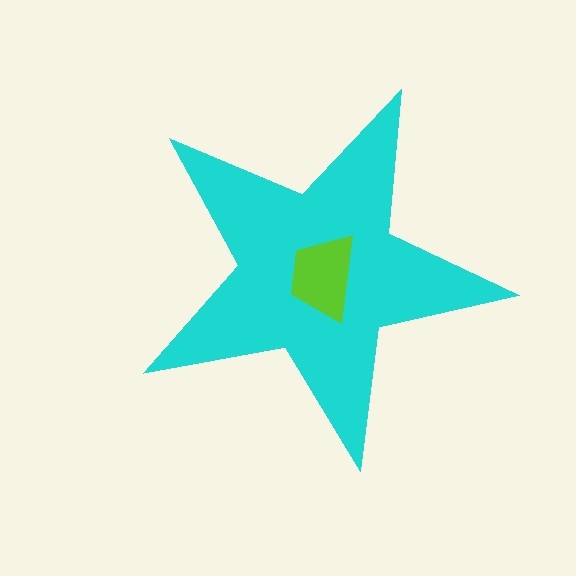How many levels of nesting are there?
2.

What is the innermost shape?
The lime trapezoid.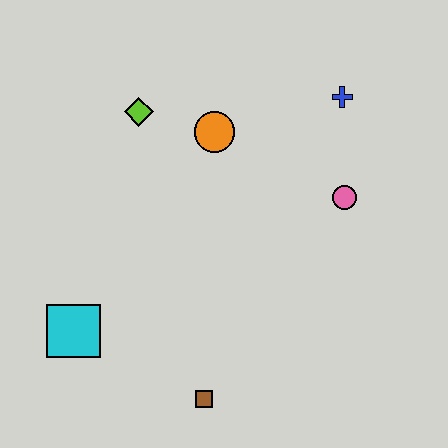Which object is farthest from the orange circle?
The brown square is farthest from the orange circle.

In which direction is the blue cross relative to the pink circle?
The blue cross is above the pink circle.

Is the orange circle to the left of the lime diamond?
No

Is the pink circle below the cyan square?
No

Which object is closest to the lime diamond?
The orange circle is closest to the lime diamond.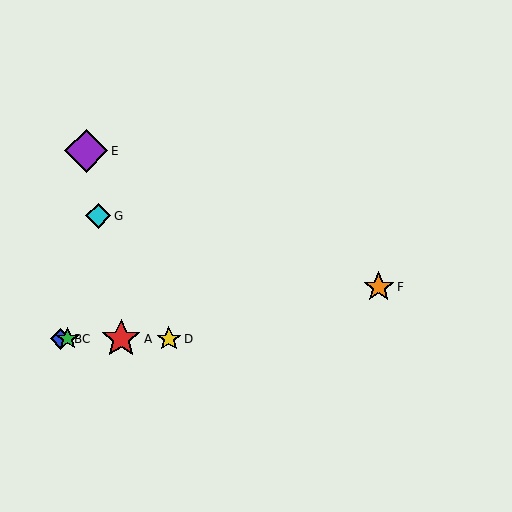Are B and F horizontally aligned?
No, B is at y≈339 and F is at y≈287.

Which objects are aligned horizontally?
Objects A, B, C, D are aligned horizontally.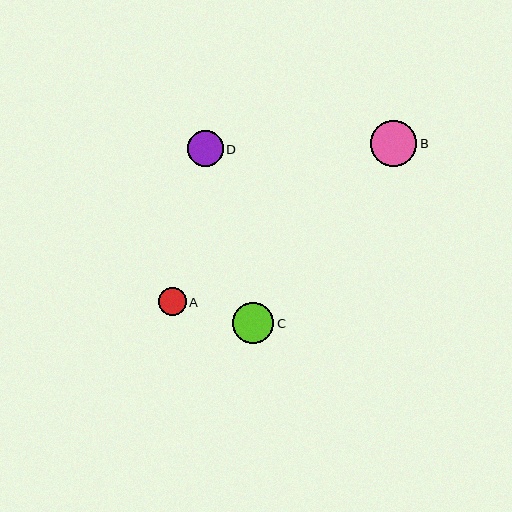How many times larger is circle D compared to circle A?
Circle D is approximately 1.3 times the size of circle A.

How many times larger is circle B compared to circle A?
Circle B is approximately 1.6 times the size of circle A.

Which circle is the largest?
Circle B is the largest with a size of approximately 46 pixels.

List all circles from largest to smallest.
From largest to smallest: B, C, D, A.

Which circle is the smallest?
Circle A is the smallest with a size of approximately 28 pixels.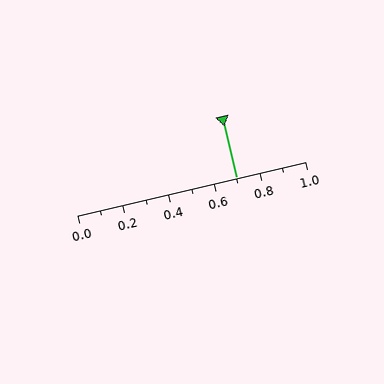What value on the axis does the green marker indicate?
The marker indicates approximately 0.7.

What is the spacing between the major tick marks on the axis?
The major ticks are spaced 0.2 apart.